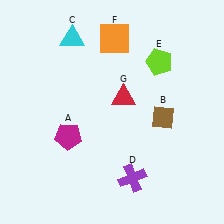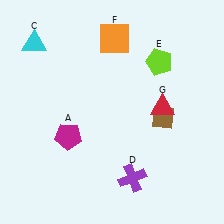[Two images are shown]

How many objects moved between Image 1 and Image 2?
2 objects moved between the two images.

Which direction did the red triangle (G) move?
The red triangle (G) moved right.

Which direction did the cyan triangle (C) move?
The cyan triangle (C) moved left.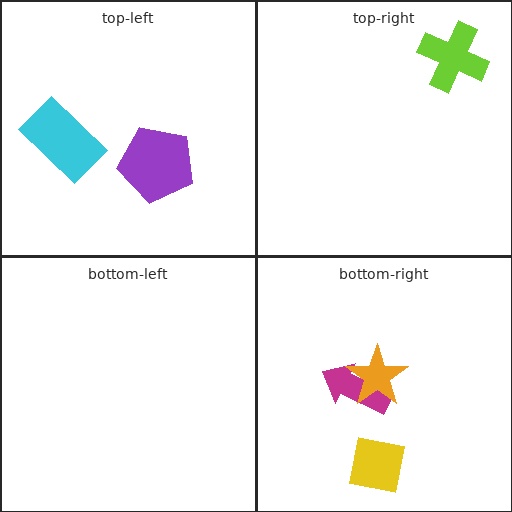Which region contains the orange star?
The bottom-right region.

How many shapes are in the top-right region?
1.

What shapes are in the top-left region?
The cyan rectangle, the purple pentagon.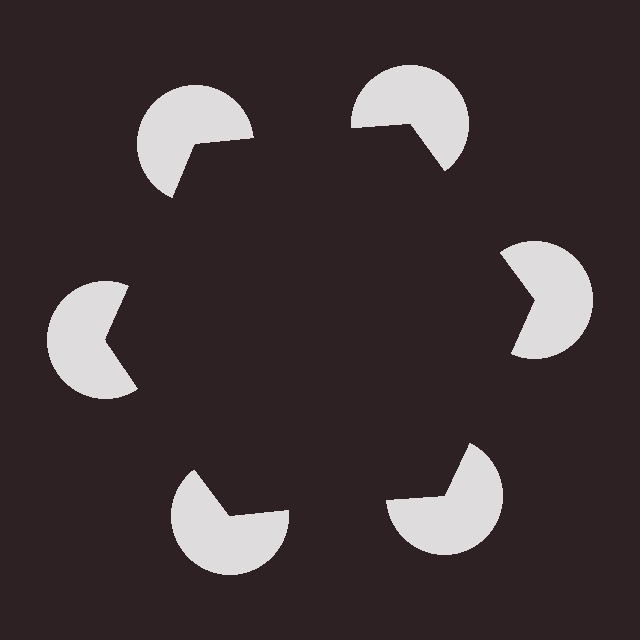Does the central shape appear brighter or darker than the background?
It typically appears slightly darker than the background, even though no actual brightness change is drawn.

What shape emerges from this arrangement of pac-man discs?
An illusory hexagon — its edges are inferred from the aligned wedge cuts in the pac-man discs, not physically drawn.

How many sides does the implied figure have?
6 sides.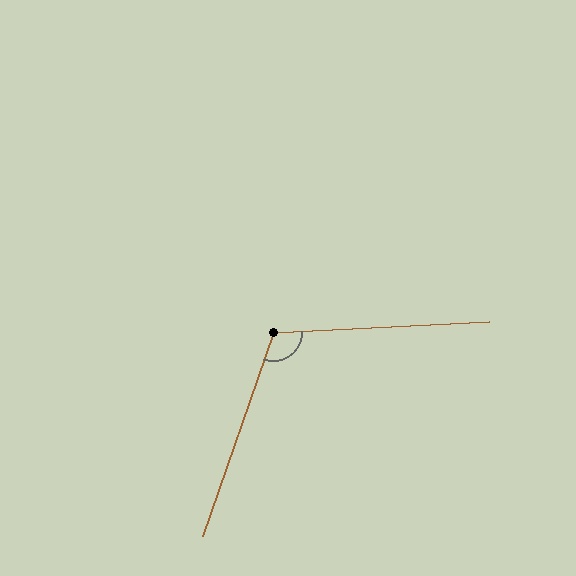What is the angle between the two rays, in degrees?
Approximately 112 degrees.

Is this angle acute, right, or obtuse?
It is obtuse.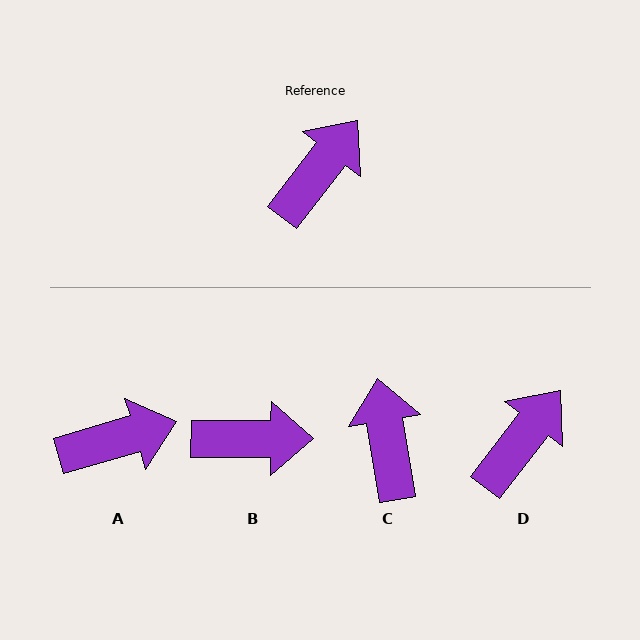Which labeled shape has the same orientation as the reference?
D.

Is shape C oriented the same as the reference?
No, it is off by about 47 degrees.